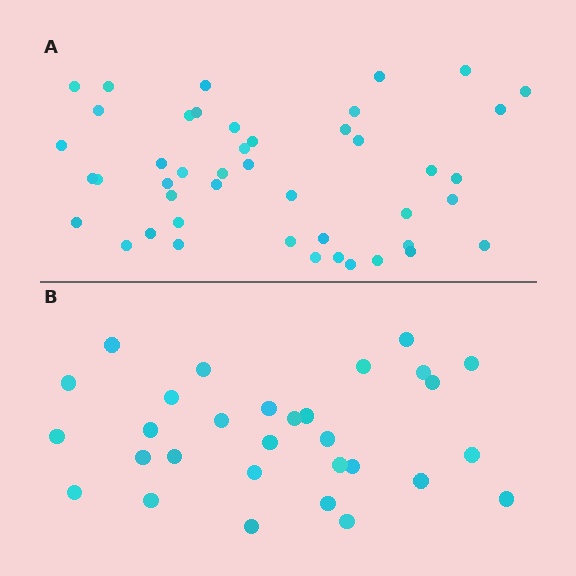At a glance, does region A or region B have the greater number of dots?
Region A (the top region) has more dots.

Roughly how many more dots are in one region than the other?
Region A has approximately 15 more dots than region B.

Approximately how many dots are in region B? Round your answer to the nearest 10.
About 30 dots.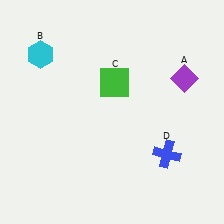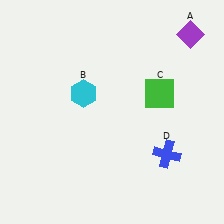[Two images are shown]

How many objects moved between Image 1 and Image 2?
3 objects moved between the two images.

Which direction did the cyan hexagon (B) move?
The cyan hexagon (B) moved right.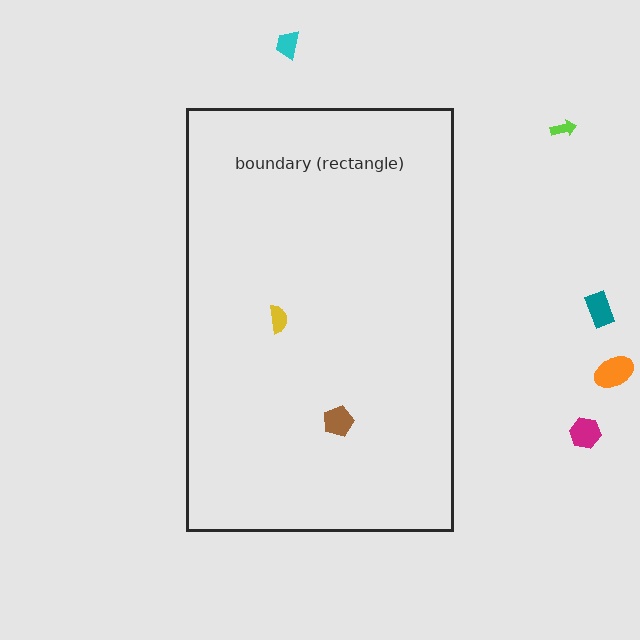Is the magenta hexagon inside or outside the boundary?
Outside.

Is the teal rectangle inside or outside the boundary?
Outside.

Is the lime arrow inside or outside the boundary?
Outside.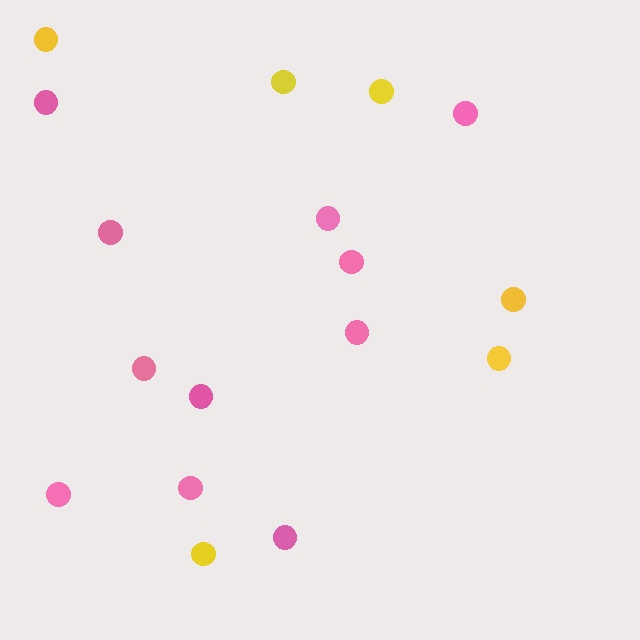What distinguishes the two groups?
There are 2 groups: one group of yellow circles (6) and one group of pink circles (11).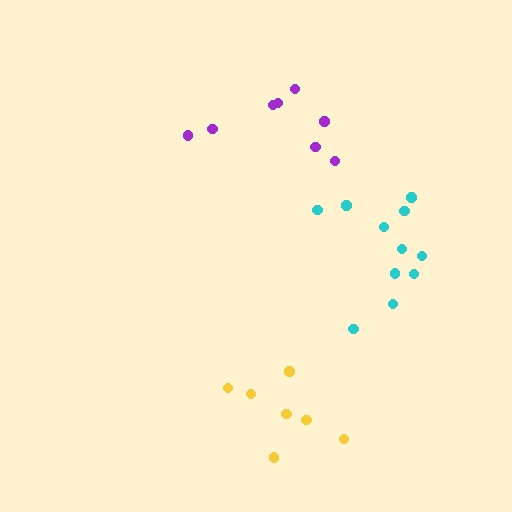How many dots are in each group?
Group 1: 8 dots, Group 2: 7 dots, Group 3: 11 dots (26 total).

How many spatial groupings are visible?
There are 3 spatial groupings.